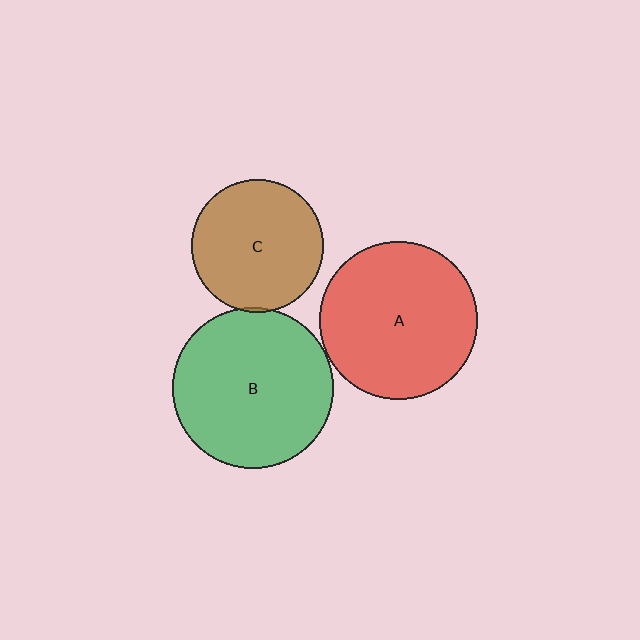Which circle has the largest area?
Circle B (green).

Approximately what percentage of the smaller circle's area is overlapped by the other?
Approximately 5%.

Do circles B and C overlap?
Yes.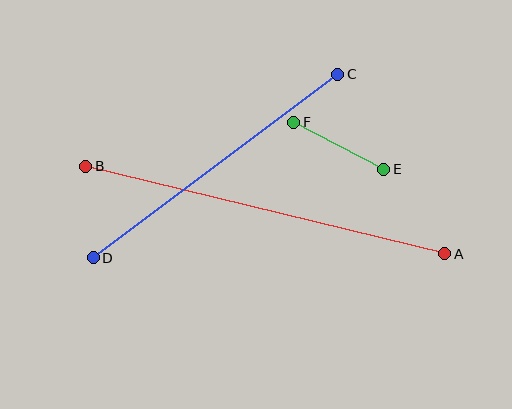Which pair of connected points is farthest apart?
Points A and B are farthest apart.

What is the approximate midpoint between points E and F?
The midpoint is at approximately (339, 146) pixels.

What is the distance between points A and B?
The distance is approximately 369 pixels.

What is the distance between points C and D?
The distance is approximately 306 pixels.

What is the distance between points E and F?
The distance is approximately 101 pixels.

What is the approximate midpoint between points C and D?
The midpoint is at approximately (215, 166) pixels.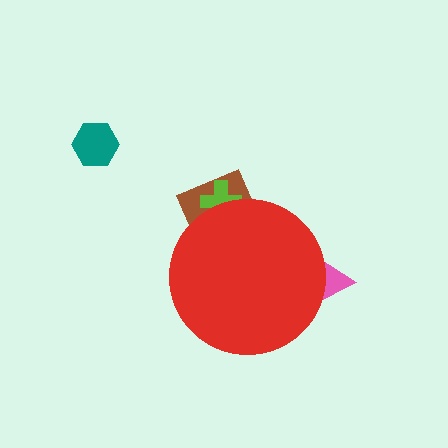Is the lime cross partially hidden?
Yes, the lime cross is partially hidden behind the red circle.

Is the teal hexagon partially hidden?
No, the teal hexagon is fully visible.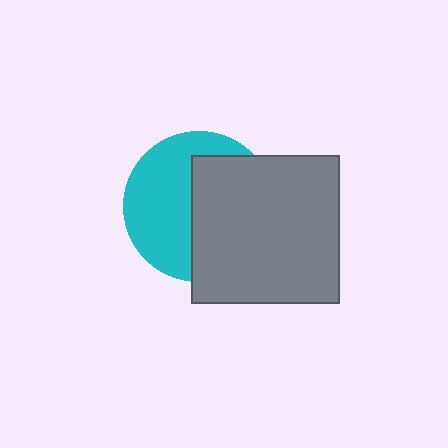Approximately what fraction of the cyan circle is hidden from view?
Roughly 50% of the cyan circle is hidden behind the gray square.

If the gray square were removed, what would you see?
You would see the complete cyan circle.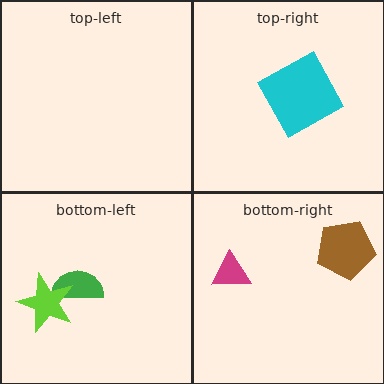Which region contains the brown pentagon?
The bottom-right region.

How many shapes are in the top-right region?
1.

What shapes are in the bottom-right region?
The brown pentagon, the magenta triangle.